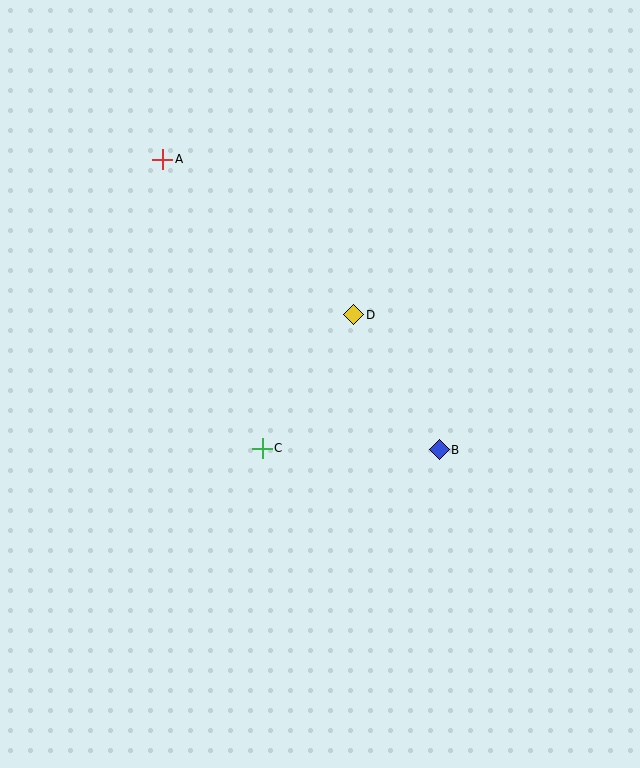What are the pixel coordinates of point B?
Point B is at (439, 450).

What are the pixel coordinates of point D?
Point D is at (354, 315).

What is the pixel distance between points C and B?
The distance between C and B is 177 pixels.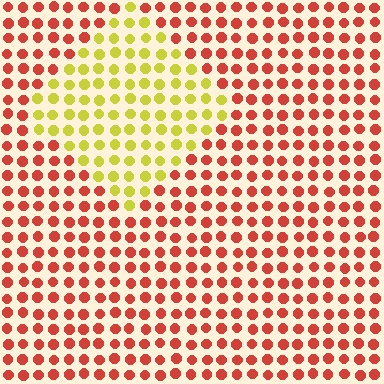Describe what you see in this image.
The image is filled with small red elements in a uniform arrangement. A diamond-shaped region is visible where the elements are tinted to a slightly different hue, forming a subtle color boundary.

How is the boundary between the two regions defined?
The boundary is defined purely by a slight shift in hue (about 61 degrees). Spacing, size, and orientation are identical on both sides.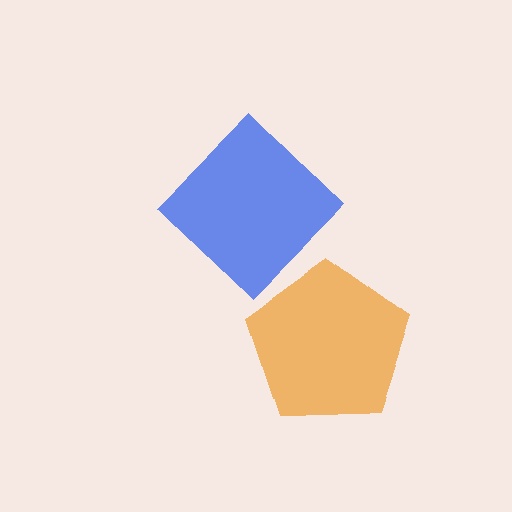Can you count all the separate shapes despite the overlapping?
Yes, there are 2 separate shapes.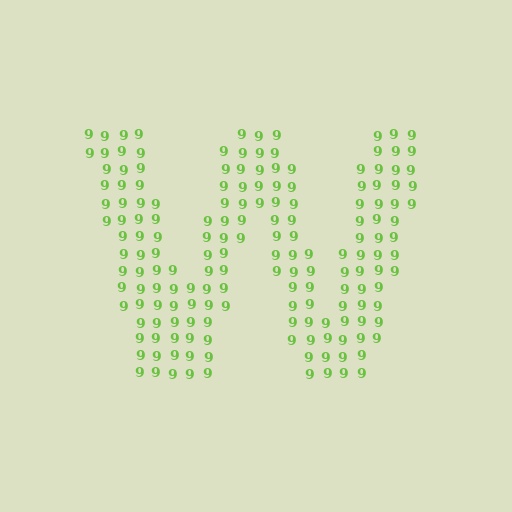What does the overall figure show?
The overall figure shows the letter W.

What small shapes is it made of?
It is made of small digit 9's.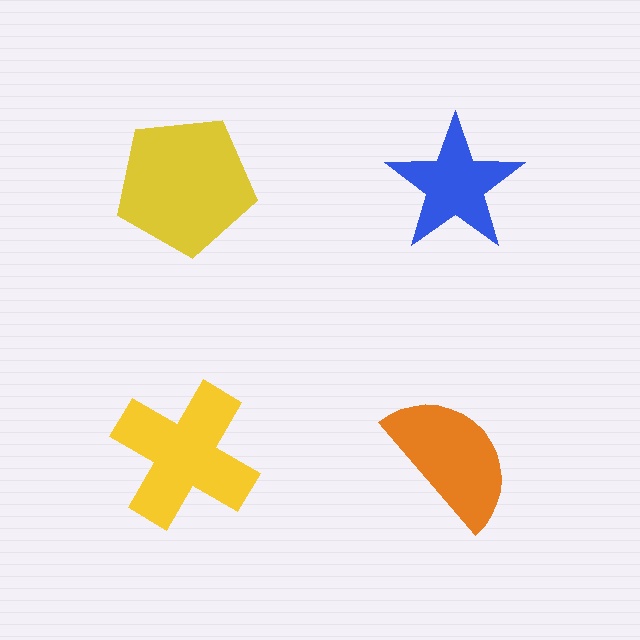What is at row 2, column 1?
A yellow cross.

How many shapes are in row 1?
2 shapes.